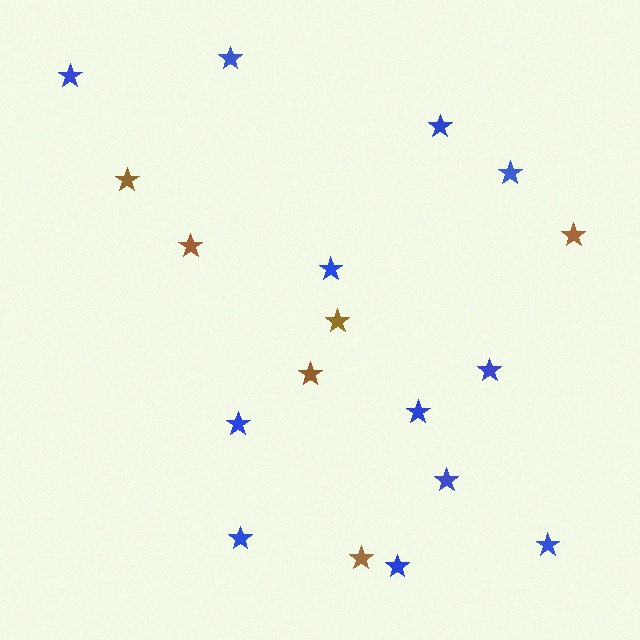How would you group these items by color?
There are 2 groups: one group of blue stars (12) and one group of brown stars (6).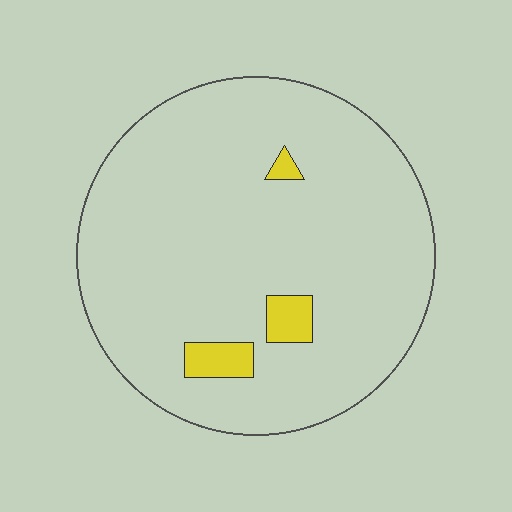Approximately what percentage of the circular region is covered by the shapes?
Approximately 5%.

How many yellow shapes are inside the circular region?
3.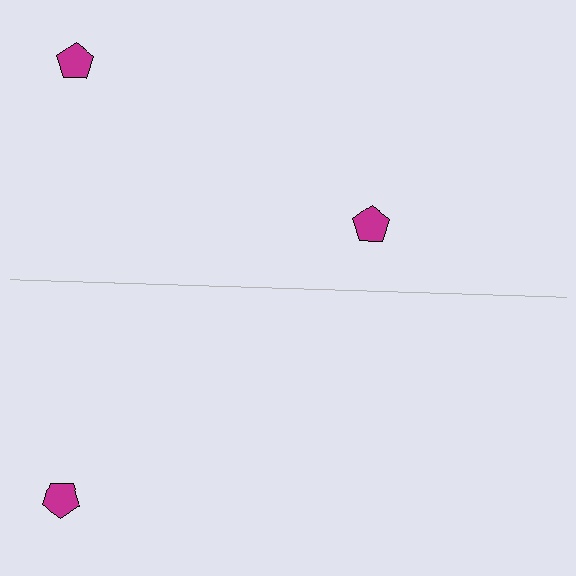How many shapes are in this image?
There are 3 shapes in this image.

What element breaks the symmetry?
A magenta pentagon is missing from the bottom side.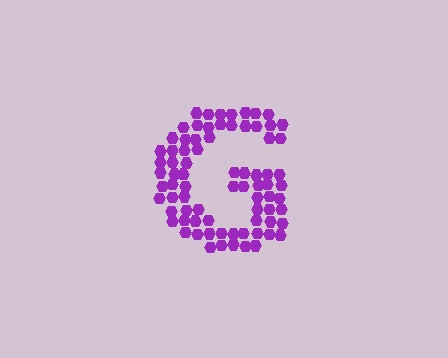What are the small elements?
The small elements are hexagons.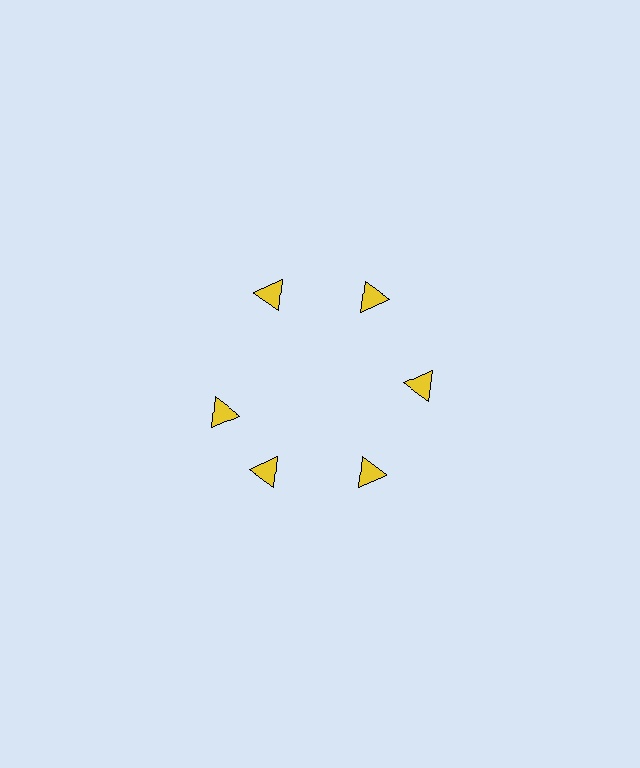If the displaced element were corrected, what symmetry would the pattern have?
It would have 6-fold rotational symmetry — the pattern would map onto itself every 60 degrees.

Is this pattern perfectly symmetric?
No. The 6 yellow triangles are arranged in a ring, but one element near the 9 o'clock position is rotated out of alignment along the ring, breaking the 6-fold rotational symmetry.